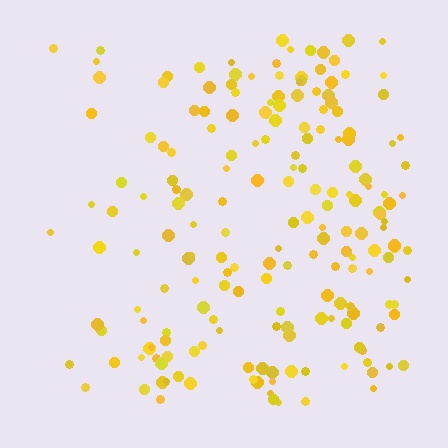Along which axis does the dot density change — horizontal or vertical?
Horizontal.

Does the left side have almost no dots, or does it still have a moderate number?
Still a moderate number, just noticeably fewer than the right.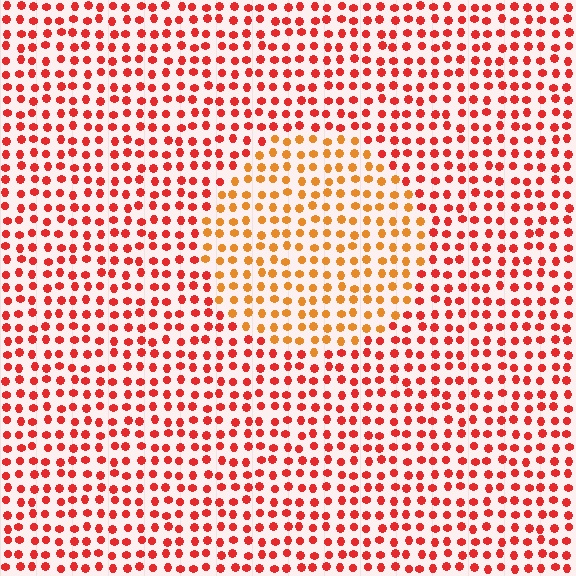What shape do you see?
I see a circle.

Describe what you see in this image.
The image is filled with small red elements in a uniform arrangement. A circle-shaped region is visible where the elements are tinted to a slightly different hue, forming a subtle color boundary.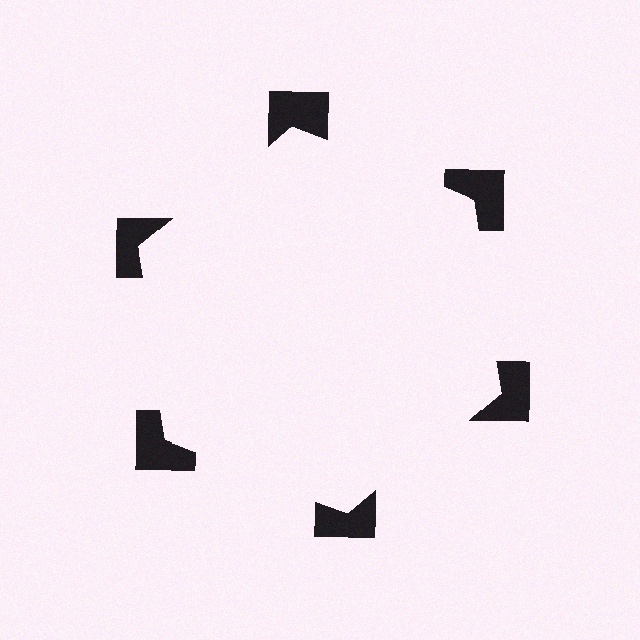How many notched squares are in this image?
There are 6 — one at each vertex of the illusory hexagon.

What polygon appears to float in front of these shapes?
An illusory hexagon — its edges are inferred from the aligned wedge cuts in the notched squares, not physically drawn.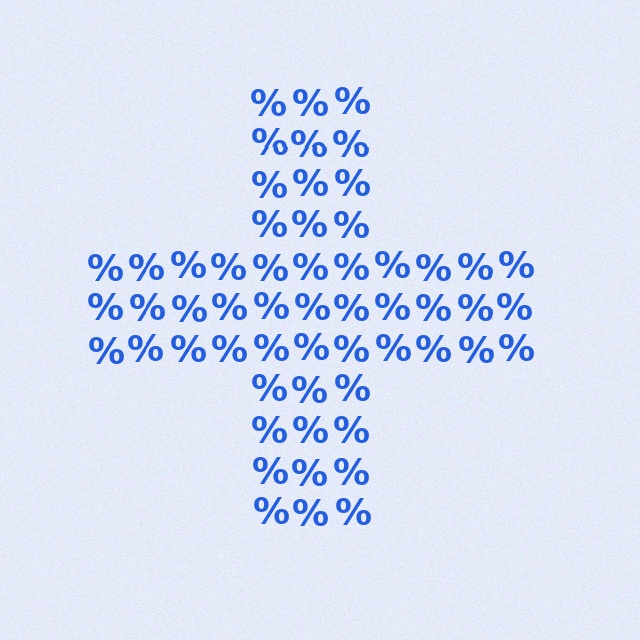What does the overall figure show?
The overall figure shows a cross.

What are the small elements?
The small elements are percent signs.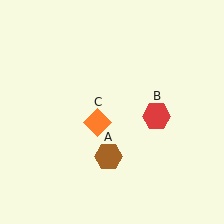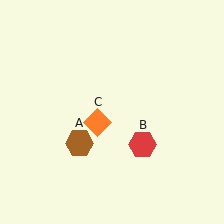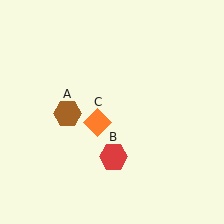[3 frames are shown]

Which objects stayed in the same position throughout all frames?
Orange diamond (object C) remained stationary.